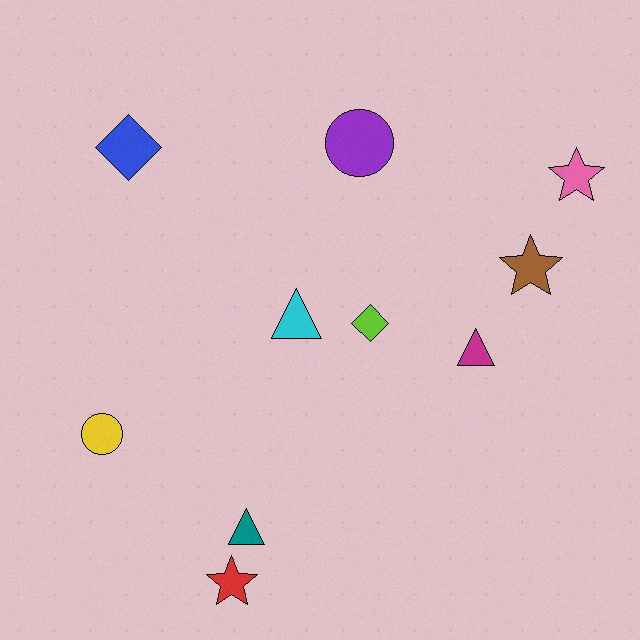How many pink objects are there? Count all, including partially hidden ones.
There is 1 pink object.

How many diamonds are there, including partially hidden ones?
There are 2 diamonds.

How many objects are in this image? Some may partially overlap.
There are 10 objects.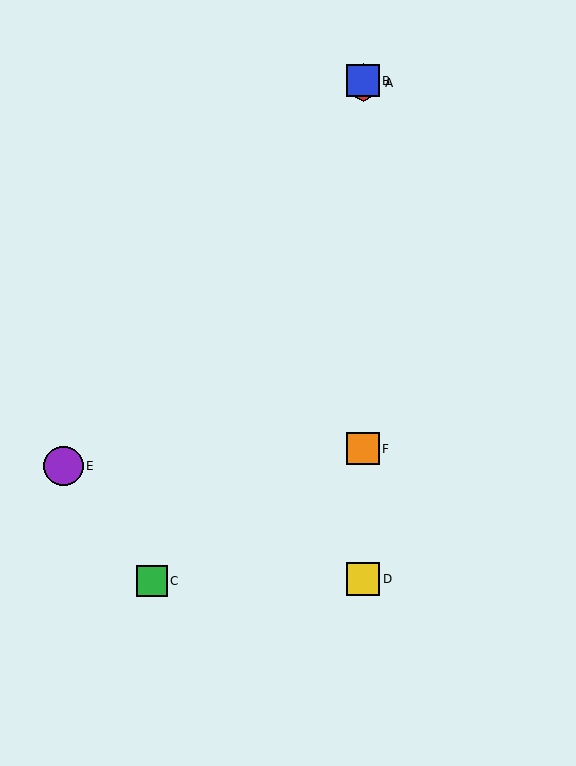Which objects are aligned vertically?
Objects A, B, D, F are aligned vertically.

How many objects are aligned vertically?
4 objects (A, B, D, F) are aligned vertically.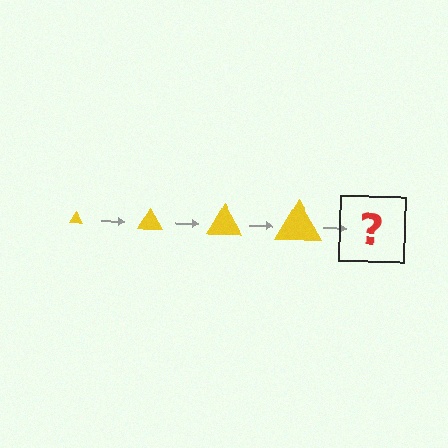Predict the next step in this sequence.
The next step is a yellow triangle, larger than the previous one.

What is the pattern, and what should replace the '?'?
The pattern is that the triangle gets progressively larger each step. The '?' should be a yellow triangle, larger than the previous one.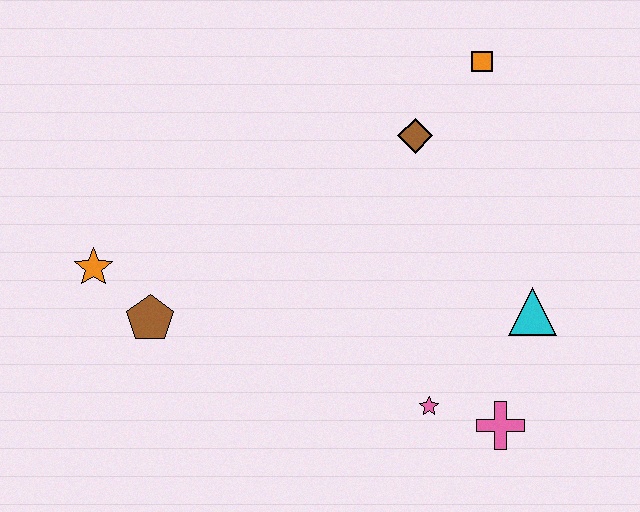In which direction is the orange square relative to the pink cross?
The orange square is above the pink cross.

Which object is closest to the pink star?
The pink cross is closest to the pink star.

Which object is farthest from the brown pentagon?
The orange square is farthest from the brown pentagon.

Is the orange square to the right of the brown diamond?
Yes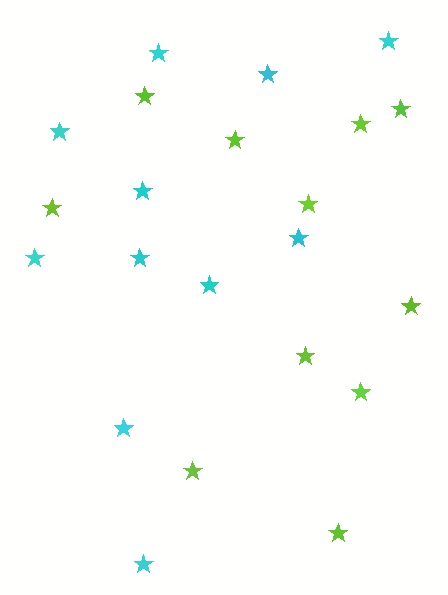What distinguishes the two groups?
There are 2 groups: one group of lime stars (11) and one group of cyan stars (11).